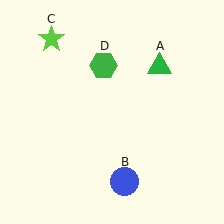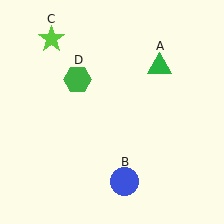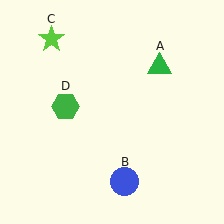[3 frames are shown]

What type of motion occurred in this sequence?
The green hexagon (object D) rotated counterclockwise around the center of the scene.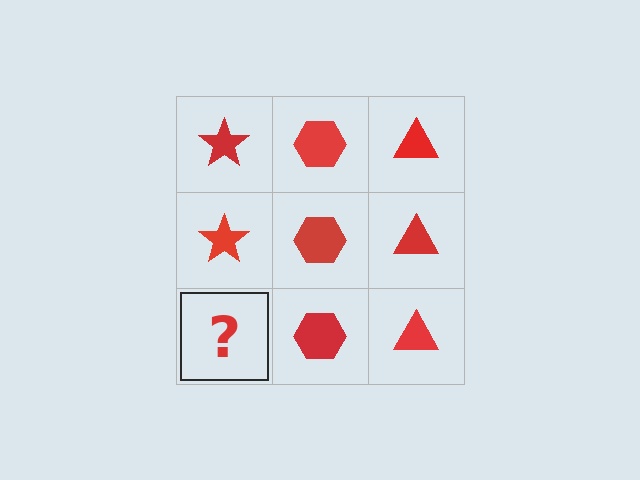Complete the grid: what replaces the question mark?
The question mark should be replaced with a red star.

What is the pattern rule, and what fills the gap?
The rule is that each column has a consistent shape. The gap should be filled with a red star.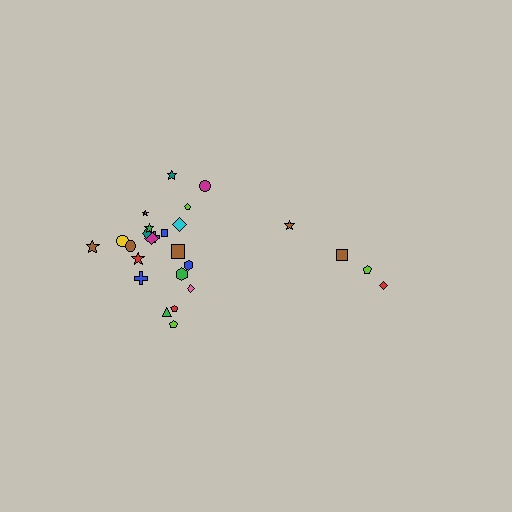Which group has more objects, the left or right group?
The left group.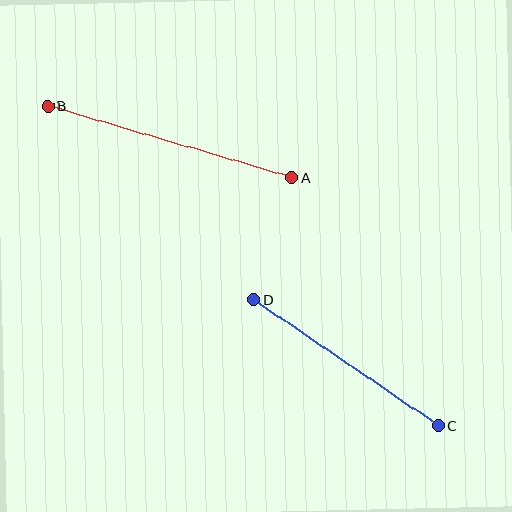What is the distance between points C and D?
The distance is approximately 223 pixels.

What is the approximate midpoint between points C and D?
The midpoint is at approximately (346, 363) pixels.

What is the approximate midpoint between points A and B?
The midpoint is at approximately (170, 142) pixels.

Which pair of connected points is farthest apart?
Points A and B are farthest apart.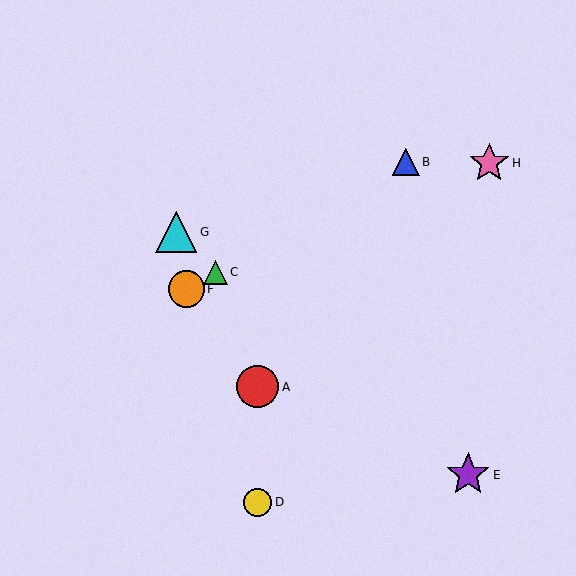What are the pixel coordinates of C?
Object C is at (215, 272).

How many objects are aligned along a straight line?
3 objects (B, C, F) are aligned along a straight line.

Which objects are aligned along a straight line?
Objects B, C, F are aligned along a straight line.